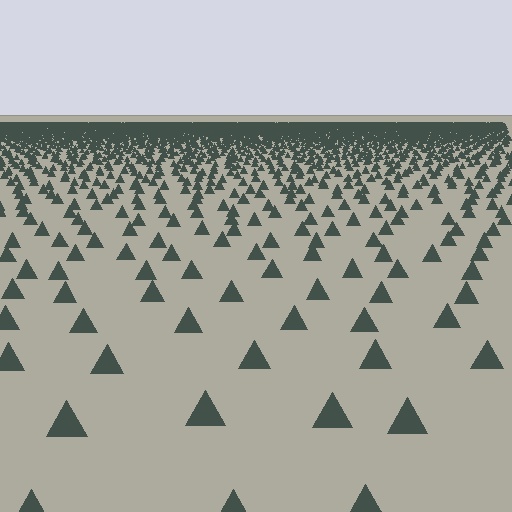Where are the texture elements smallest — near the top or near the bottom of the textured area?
Near the top.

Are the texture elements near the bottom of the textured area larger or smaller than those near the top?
Larger. Near the bottom, elements are closer to the viewer and appear at a bigger on-screen size.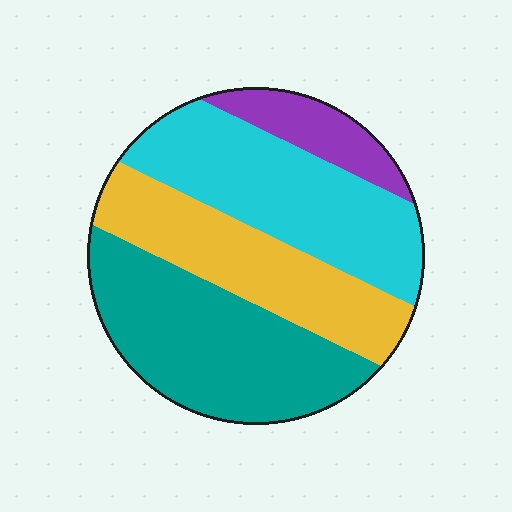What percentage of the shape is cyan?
Cyan covers 31% of the shape.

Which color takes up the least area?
Purple, at roughly 10%.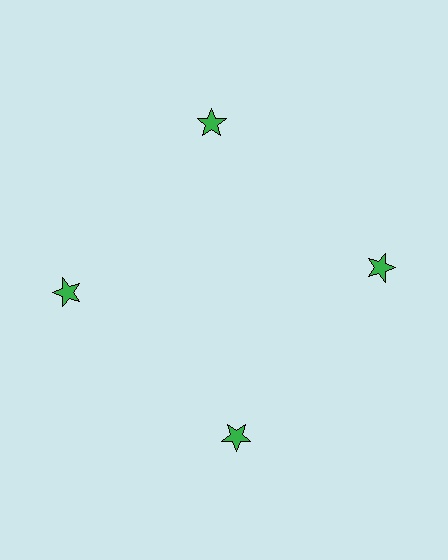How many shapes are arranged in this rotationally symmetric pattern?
There are 4 shapes, arranged in 4 groups of 1.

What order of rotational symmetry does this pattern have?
This pattern has 4-fold rotational symmetry.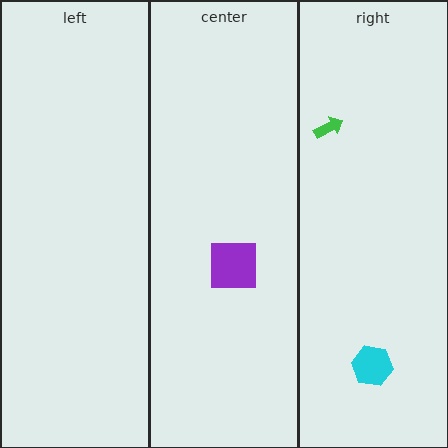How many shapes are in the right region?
2.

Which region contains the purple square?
The center region.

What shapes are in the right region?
The cyan hexagon, the green arrow.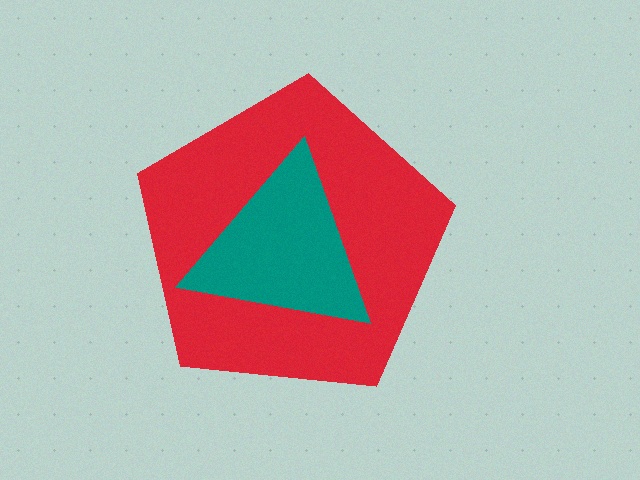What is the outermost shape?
The red pentagon.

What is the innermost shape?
The teal triangle.